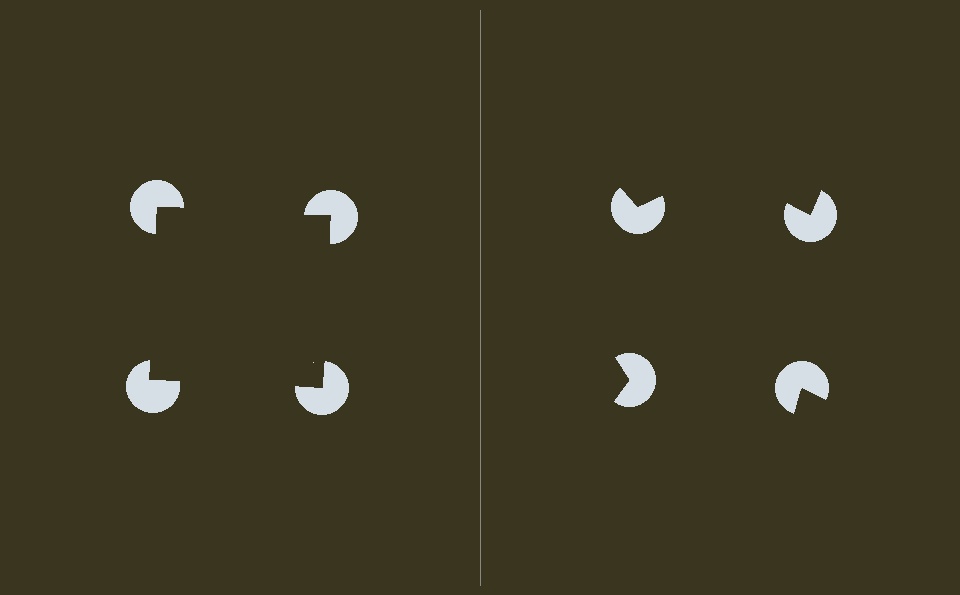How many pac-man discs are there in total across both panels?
8 — 4 on each side.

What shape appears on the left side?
An illusory square.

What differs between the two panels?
The pac-man discs are positioned identically on both sides; only the wedge orientations differ. On the left they align to a square; on the right they are misaligned.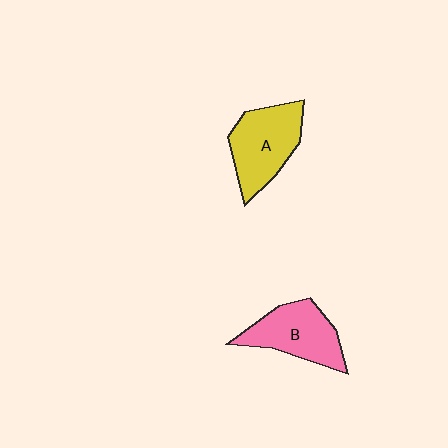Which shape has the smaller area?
Shape B (pink).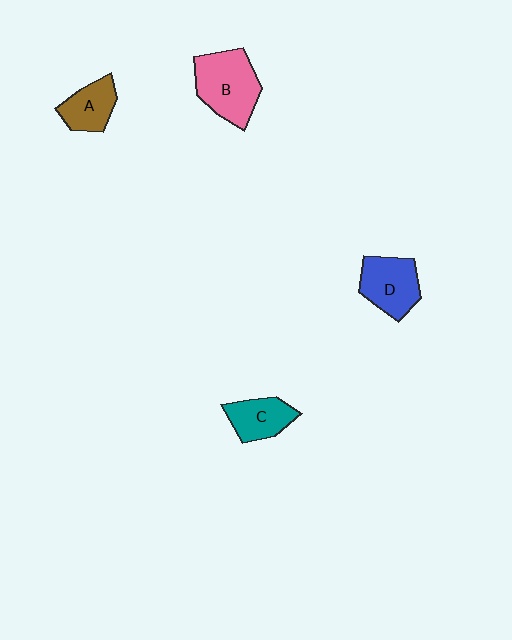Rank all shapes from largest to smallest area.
From largest to smallest: B (pink), D (blue), C (teal), A (brown).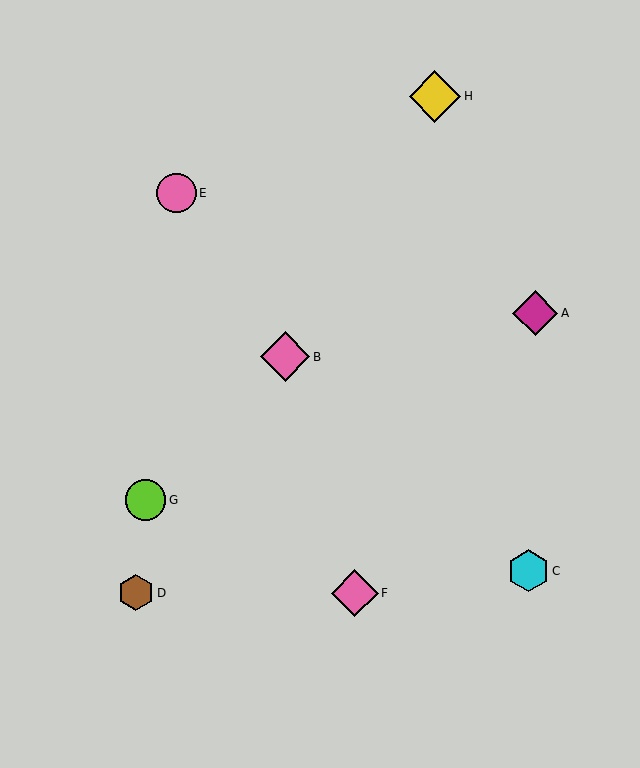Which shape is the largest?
The yellow diamond (labeled H) is the largest.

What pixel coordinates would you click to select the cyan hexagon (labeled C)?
Click at (528, 571) to select the cyan hexagon C.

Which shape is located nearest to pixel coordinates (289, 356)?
The pink diamond (labeled B) at (285, 357) is nearest to that location.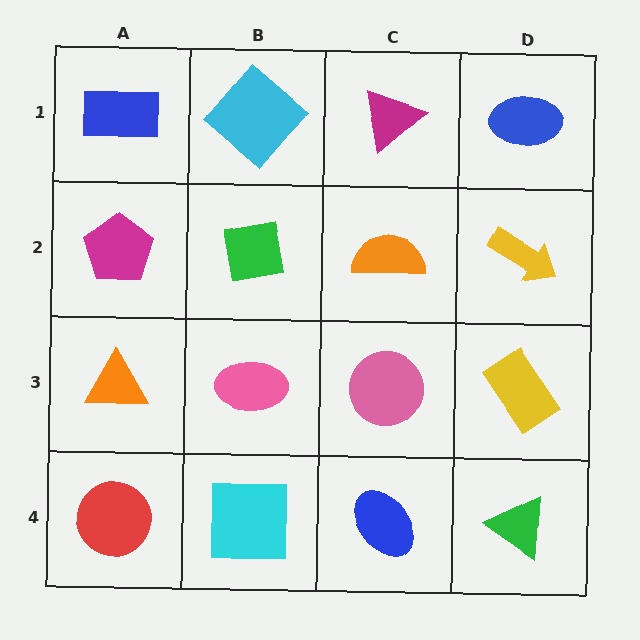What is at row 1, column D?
A blue ellipse.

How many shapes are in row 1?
4 shapes.